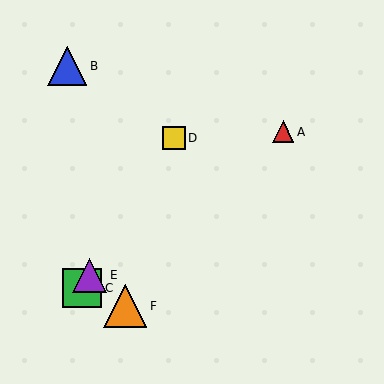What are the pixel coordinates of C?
Object C is at (82, 288).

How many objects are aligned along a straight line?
3 objects (C, D, E) are aligned along a straight line.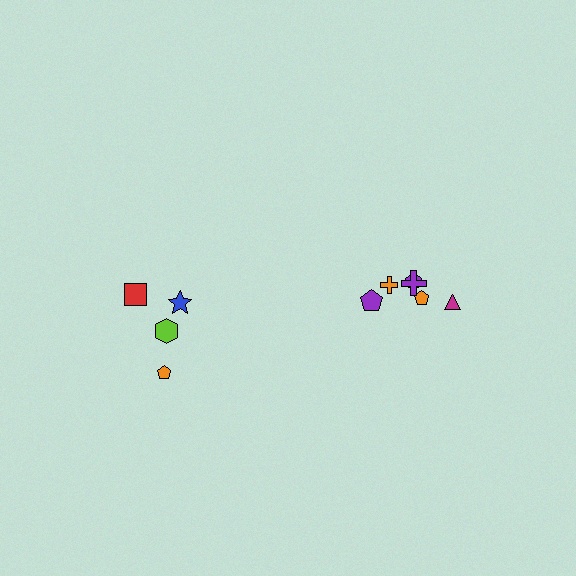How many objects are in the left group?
There are 4 objects.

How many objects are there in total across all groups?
There are 10 objects.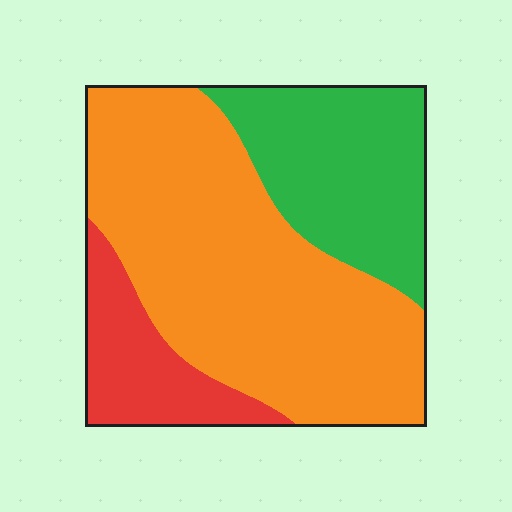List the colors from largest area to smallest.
From largest to smallest: orange, green, red.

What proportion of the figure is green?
Green covers around 25% of the figure.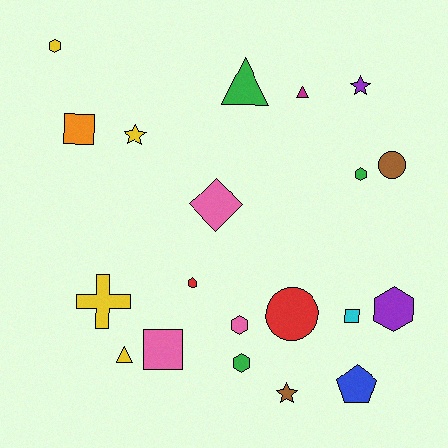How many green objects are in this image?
There are 3 green objects.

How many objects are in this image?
There are 20 objects.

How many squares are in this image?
There are 3 squares.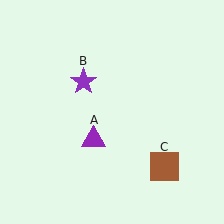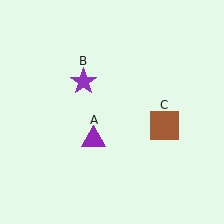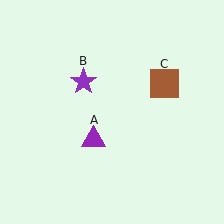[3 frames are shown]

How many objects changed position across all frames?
1 object changed position: brown square (object C).